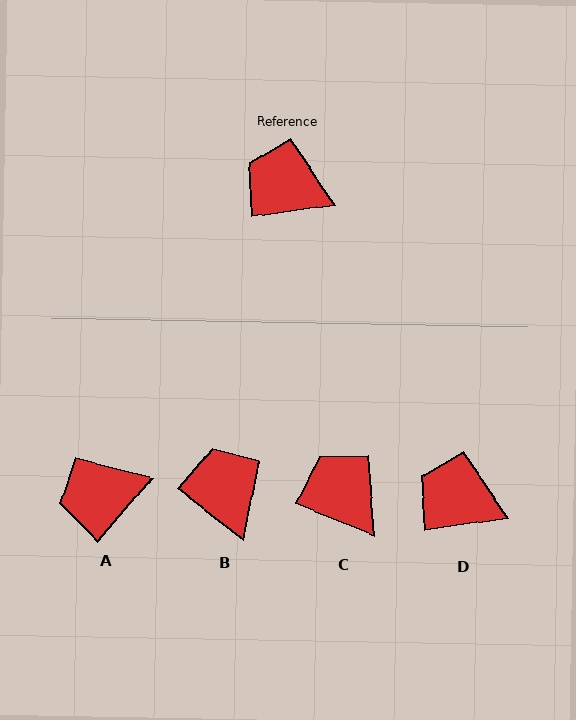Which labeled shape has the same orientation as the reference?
D.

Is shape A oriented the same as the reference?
No, it is off by about 42 degrees.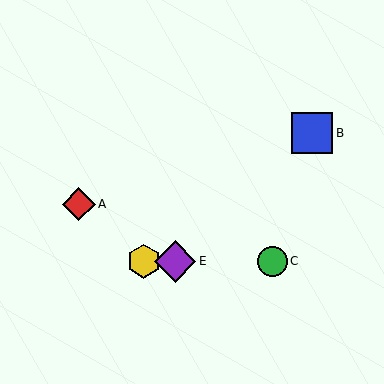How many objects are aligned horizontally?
3 objects (C, D, E) are aligned horizontally.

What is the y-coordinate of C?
Object C is at y≈261.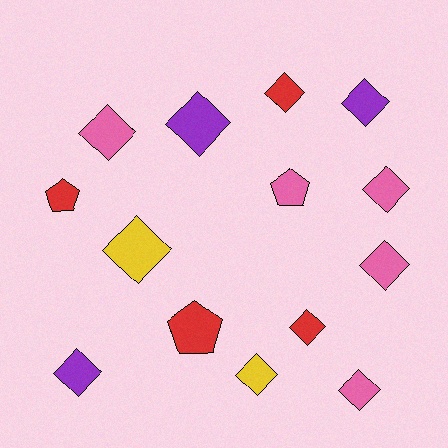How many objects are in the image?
There are 14 objects.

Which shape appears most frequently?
Diamond, with 11 objects.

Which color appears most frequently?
Pink, with 5 objects.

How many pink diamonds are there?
There are 4 pink diamonds.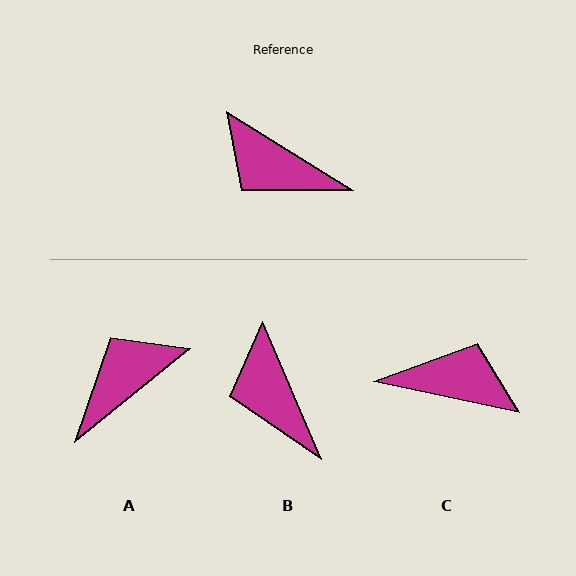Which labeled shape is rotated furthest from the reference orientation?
C, about 160 degrees away.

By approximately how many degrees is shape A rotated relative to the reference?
Approximately 109 degrees clockwise.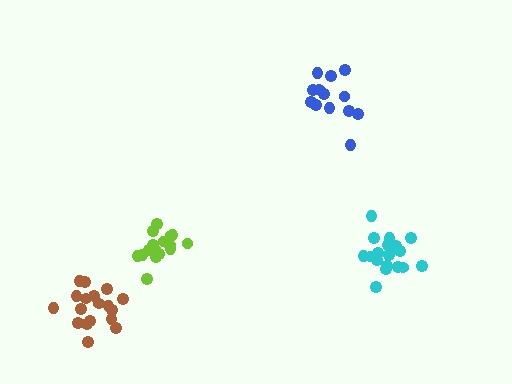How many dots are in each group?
Group 1: 18 dots, Group 2: 18 dots, Group 3: 16 dots, Group 4: 13 dots (65 total).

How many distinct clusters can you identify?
There are 4 distinct clusters.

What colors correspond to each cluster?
The clusters are colored: brown, cyan, lime, blue.